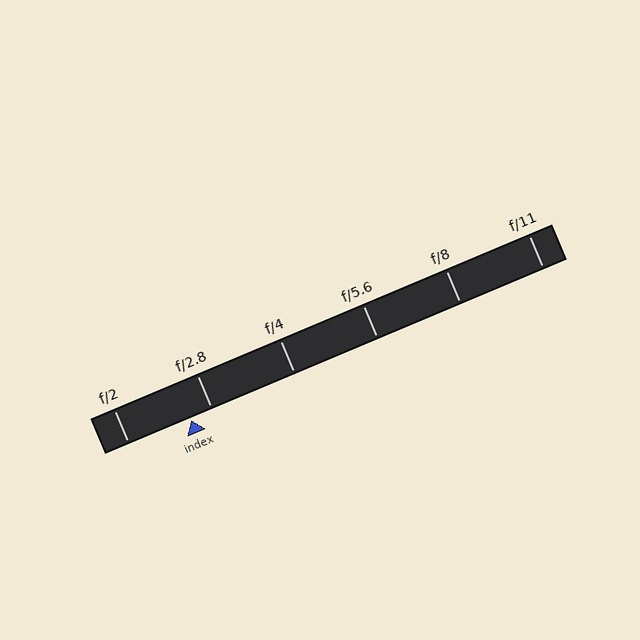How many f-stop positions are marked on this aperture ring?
There are 6 f-stop positions marked.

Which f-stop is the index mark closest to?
The index mark is closest to f/2.8.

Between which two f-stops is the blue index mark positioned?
The index mark is between f/2 and f/2.8.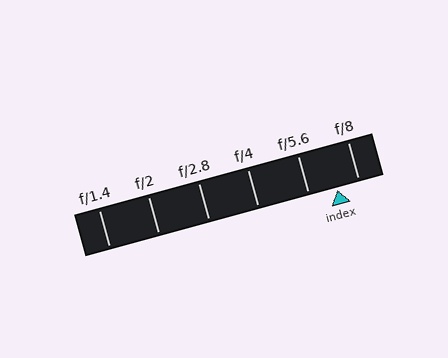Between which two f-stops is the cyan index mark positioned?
The index mark is between f/5.6 and f/8.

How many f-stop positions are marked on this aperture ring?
There are 6 f-stop positions marked.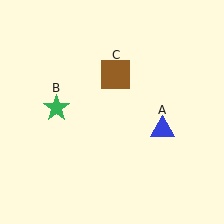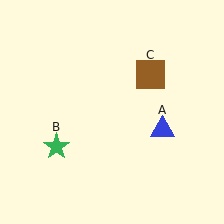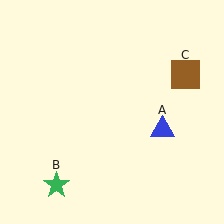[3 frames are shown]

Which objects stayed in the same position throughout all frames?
Blue triangle (object A) remained stationary.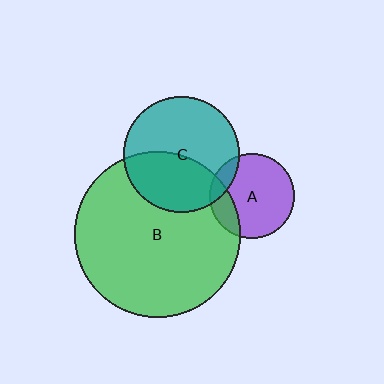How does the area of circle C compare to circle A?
Approximately 1.8 times.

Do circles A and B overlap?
Yes.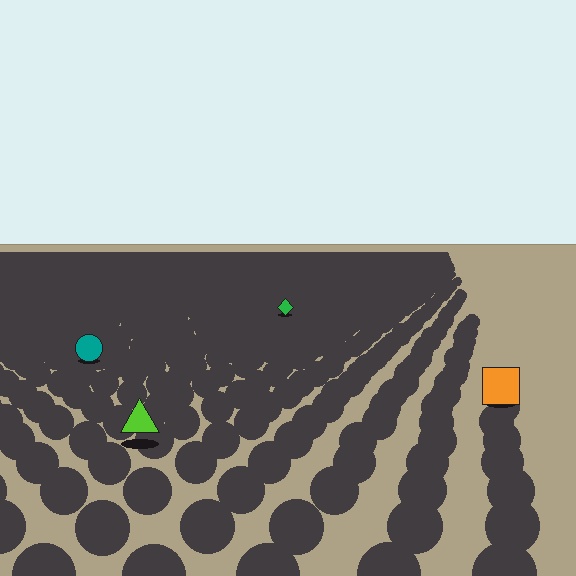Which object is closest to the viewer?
The lime triangle is closest. The texture marks near it are larger and more spread out.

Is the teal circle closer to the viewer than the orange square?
No. The orange square is closer — you can tell from the texture gradient: the ground texture is coarser near it.